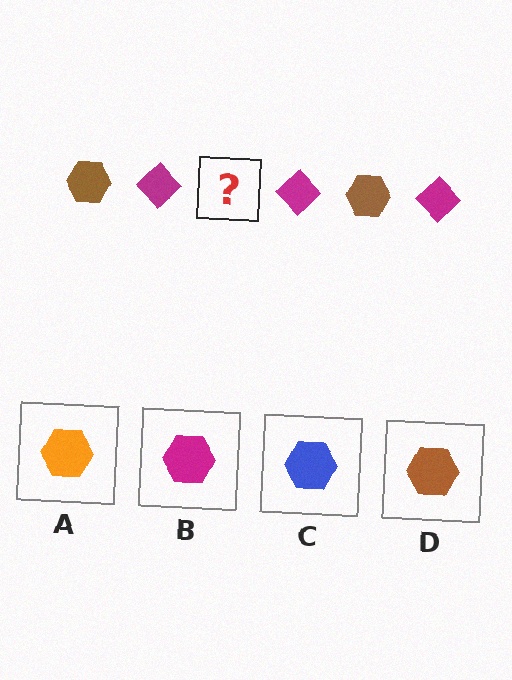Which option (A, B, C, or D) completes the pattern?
D.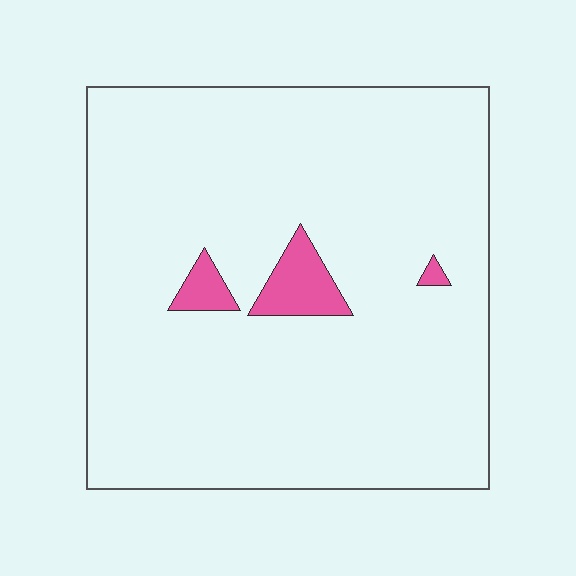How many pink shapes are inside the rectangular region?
3.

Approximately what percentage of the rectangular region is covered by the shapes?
Approximately 5%.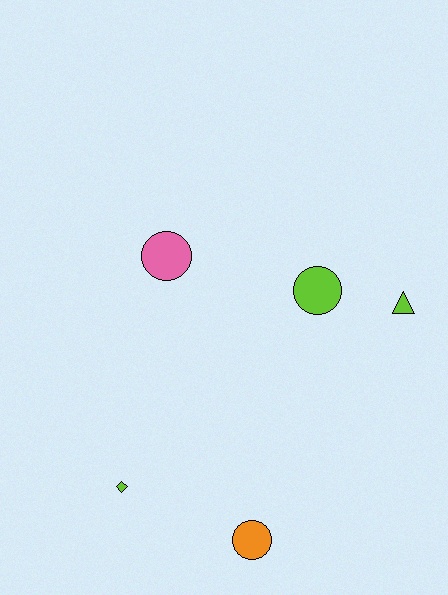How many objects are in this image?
There are 5 objects.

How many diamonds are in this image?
There is 1 diamond.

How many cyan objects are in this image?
There are no cyan objects.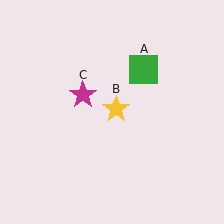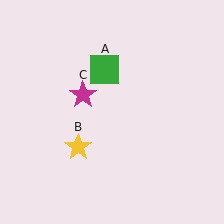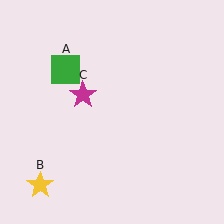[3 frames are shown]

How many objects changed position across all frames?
2 objects changed position: green square (object A), yellow star (object B).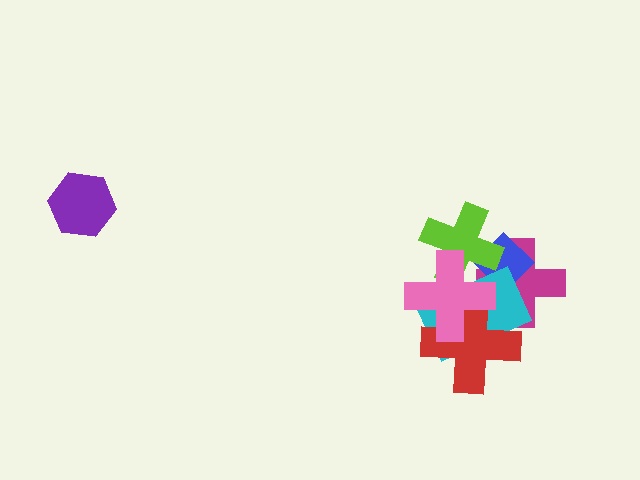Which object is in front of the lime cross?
The pink cross is in front of the lime cross.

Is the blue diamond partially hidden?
Yes, it is partially covered by another shape.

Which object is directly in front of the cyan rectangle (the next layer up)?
The lime cross is directly in front of the cyan rectangle.